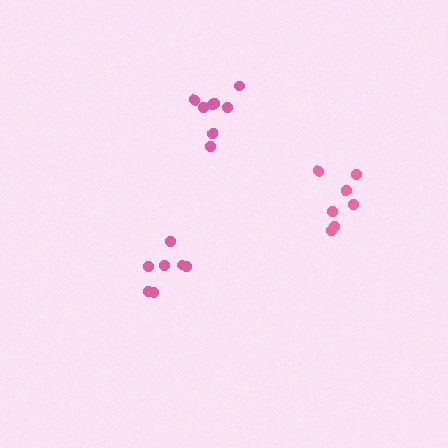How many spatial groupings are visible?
There are 3 spatial groupings.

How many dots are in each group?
Group 1: 8 dots, Group 2: 7 dots, Group 3: 7 dots (22 total).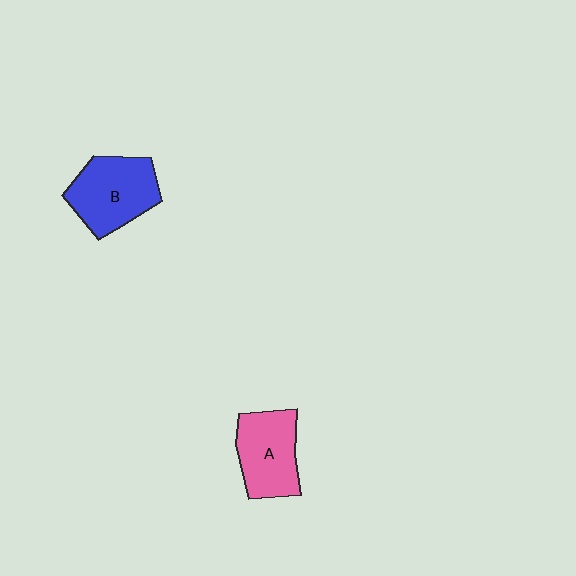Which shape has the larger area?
Shape B (blue).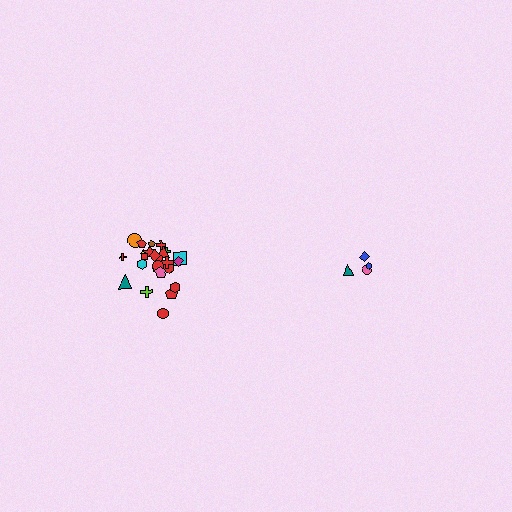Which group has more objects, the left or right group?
The left group.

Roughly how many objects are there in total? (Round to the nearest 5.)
Roughly 30 objects in total.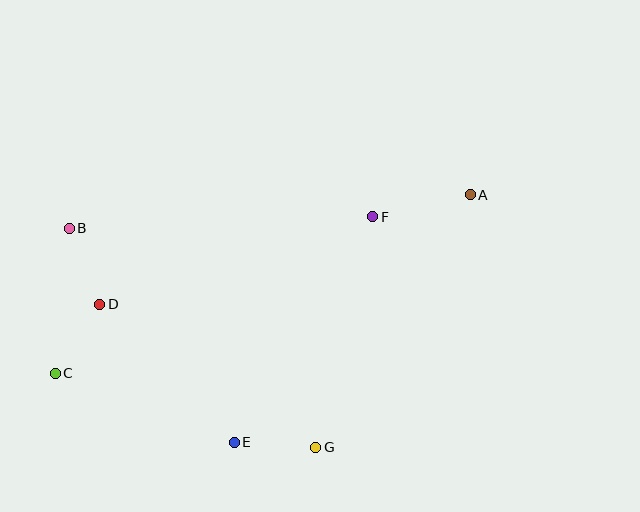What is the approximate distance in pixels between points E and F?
The distance between E and F is approximately 265 pixels.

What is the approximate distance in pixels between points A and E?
The distance between A and E is approximately 342 pixels.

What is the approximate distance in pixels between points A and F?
The distance between A and F is approximately 100 pixels.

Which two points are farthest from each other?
Points A and C are farthest from each other.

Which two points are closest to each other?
Points E and G are closest to each other.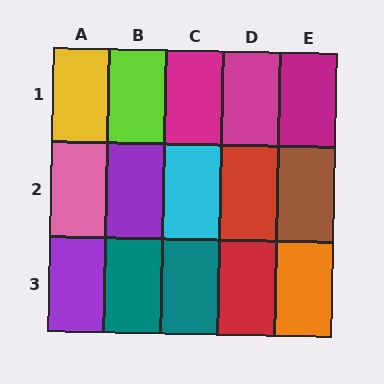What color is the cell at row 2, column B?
Purple.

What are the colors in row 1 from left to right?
Yellow, lime, magenta, magenta, magenta.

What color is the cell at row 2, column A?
Pink.